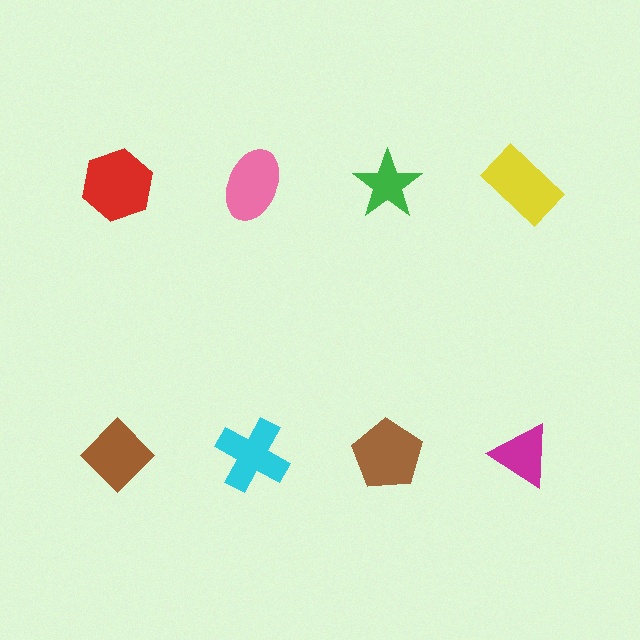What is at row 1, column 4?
A yellow rectangle.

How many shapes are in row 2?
4 shapes.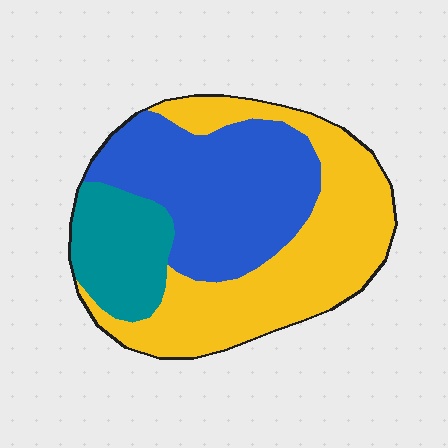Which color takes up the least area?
Teal, at roughly 15%.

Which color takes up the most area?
Yellow, at roughly 45%.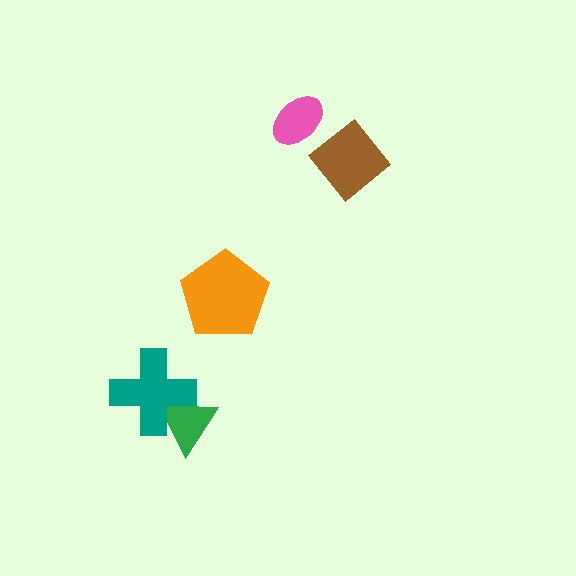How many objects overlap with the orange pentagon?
0 objects overlap with the orange pentagon.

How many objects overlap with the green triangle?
1 object overlaps with the green triangle.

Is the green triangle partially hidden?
Yes, it is partially covered by another shape.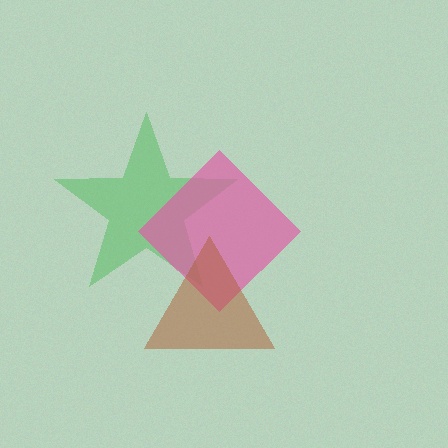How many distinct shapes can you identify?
There are 3 distinct shapes: a green star, a pink diamond, a brown triangle.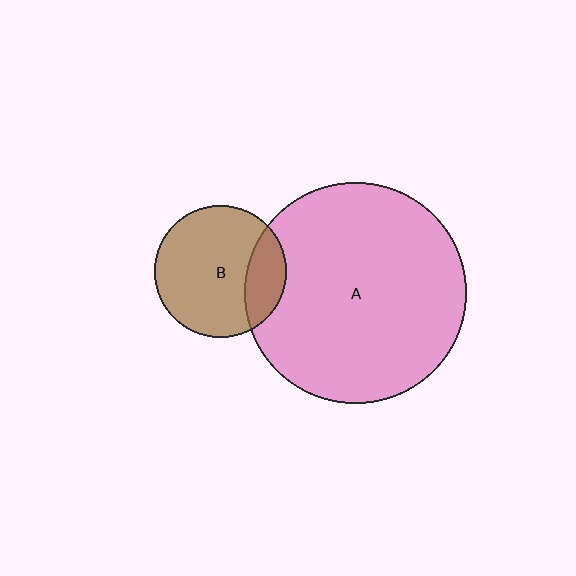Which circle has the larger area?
Circle A (pink).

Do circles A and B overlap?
Yes.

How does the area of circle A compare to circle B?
Approximately 2.8 times.